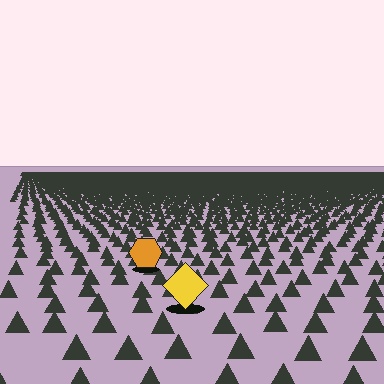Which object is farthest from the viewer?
The orange hexagon is farthest from the viewer. It appears smaller and the ground texture around it is denser.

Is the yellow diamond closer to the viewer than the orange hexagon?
Yes. The yellow diamond is closer — you can tell from the texture gradient: the ground texture is coarser near it.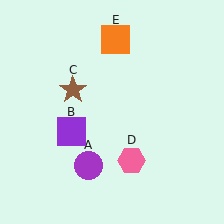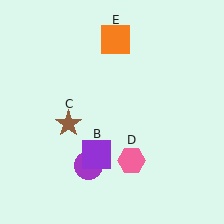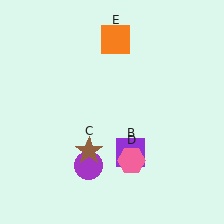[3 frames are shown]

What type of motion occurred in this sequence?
The purple square (object B), brown star (object C) rotated counterclockwise around the center of the scene.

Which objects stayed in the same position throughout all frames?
Purple circle (object A) and pink hexagon (object D) and orange square (object E) remained stationary.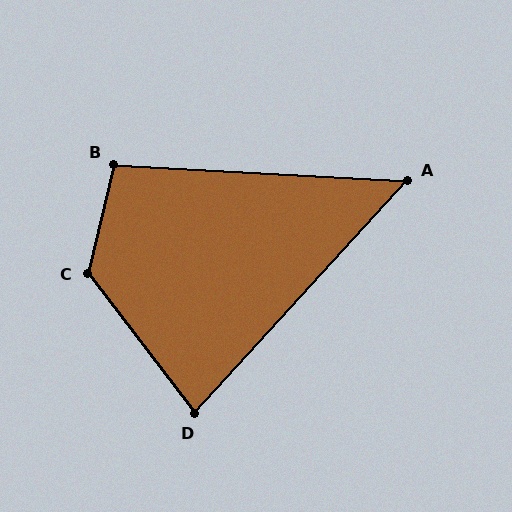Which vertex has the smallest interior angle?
A, at approximately 51 degrees.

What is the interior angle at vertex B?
Approximately 100 degrees (obtuse).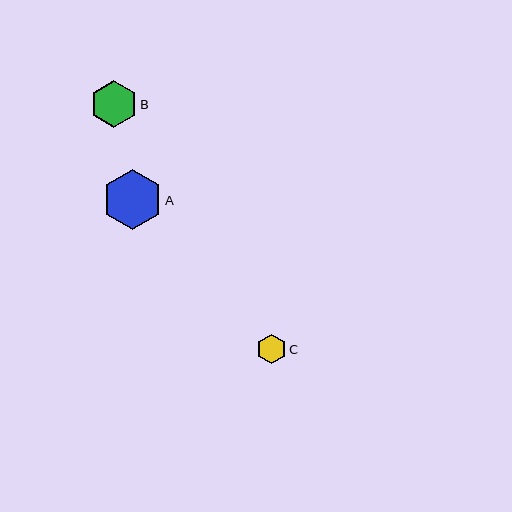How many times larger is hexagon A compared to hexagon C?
Hexagon A is approximately 2.0 times the size of hexagon C.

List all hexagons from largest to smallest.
From largest to smallest: A, B, C.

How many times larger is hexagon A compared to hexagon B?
Hexagon A is approximately 1.3 times the size of hexagon B.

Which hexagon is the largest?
Hexagon A is the largest with a size of approximately 60 pixels.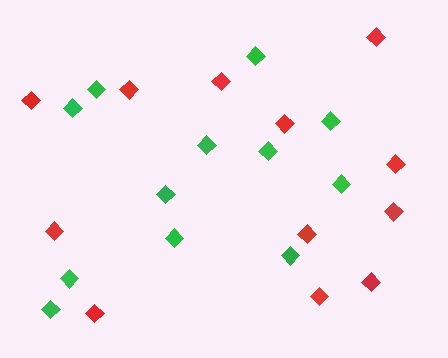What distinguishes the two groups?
There are 2 groups: one group of green diamonds (12) and one group of red diamonds (12).